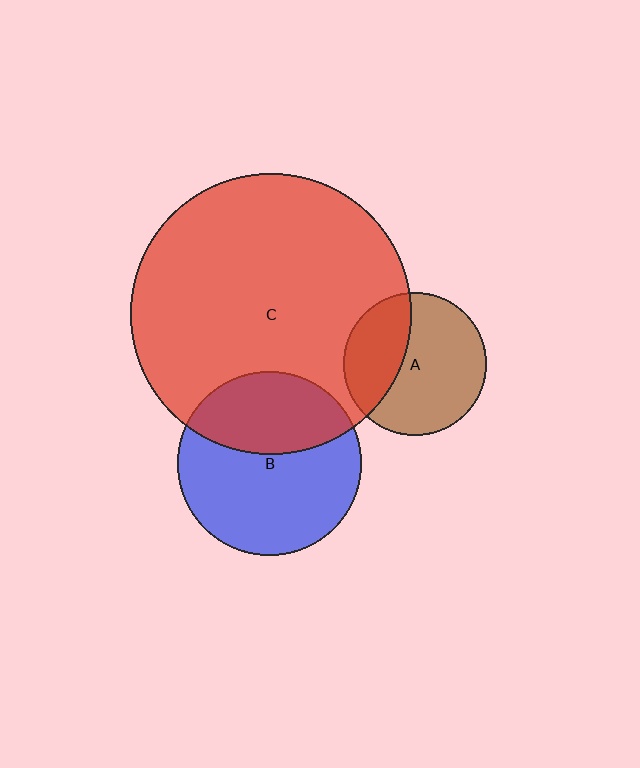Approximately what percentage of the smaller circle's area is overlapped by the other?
Approximately 35%.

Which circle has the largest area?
Circle C (red).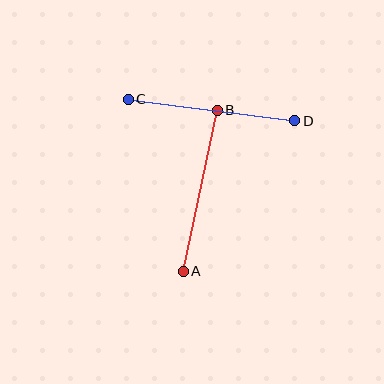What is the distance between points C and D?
The distance is approximately 168 pixels.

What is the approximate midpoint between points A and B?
The midpoint is at approximately (200, 191) pixels.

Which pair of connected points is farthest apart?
Points C and D are farthest apart.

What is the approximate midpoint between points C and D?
The midpoint is at approximately (212, 110) pixels.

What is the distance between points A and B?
The distance is approximately 165 pixels.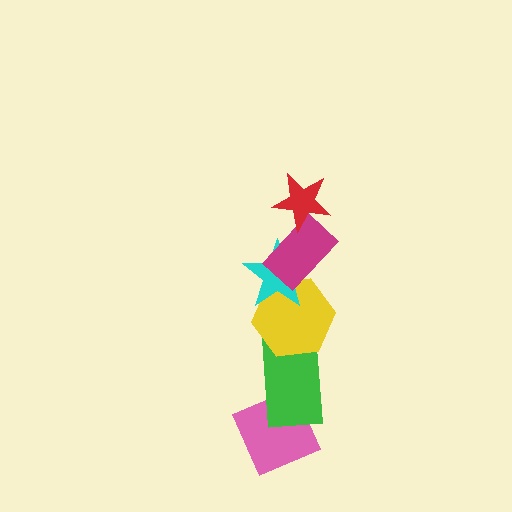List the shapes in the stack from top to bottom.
From top to bottom: the red star, the magenta rectangle, the cyan star, the yellow hexagon, the green rectangle, the pink diamond.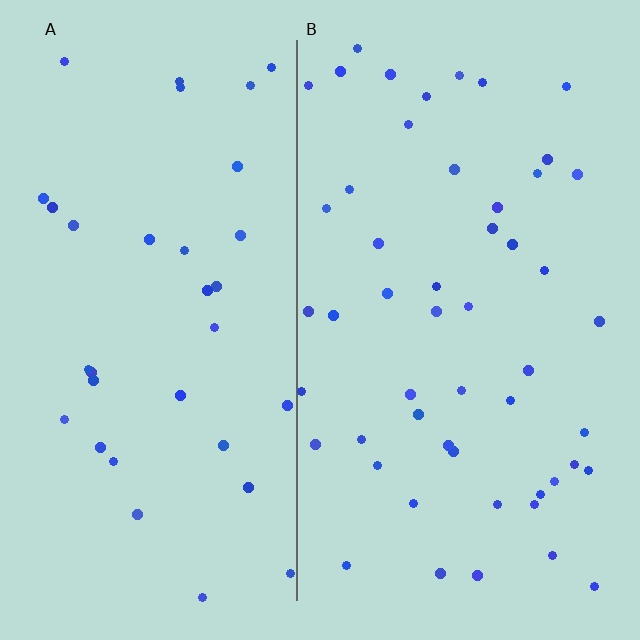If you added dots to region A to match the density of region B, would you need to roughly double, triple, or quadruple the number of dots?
Approximately double.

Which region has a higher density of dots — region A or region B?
B (the right).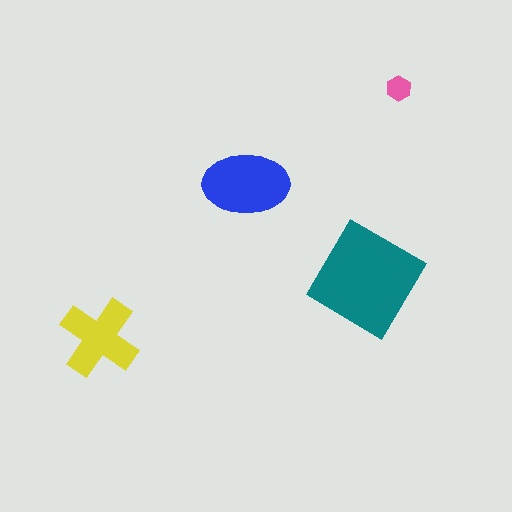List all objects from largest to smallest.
The teal diamond, the blue ellipse, the yellow cross, the pink hexagon.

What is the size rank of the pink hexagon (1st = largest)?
4th.